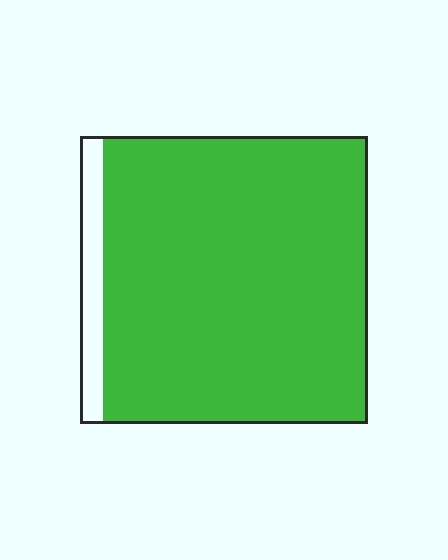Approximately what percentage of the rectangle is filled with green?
Approximately 90%.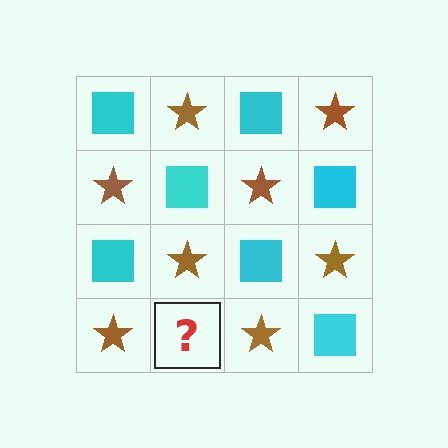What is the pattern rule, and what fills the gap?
The rule is that it alternates cyan square and brown star in a checkerboard pattern. The gap should be filled with a cyan square.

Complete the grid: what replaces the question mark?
The question mark should be replaced with a cyan square.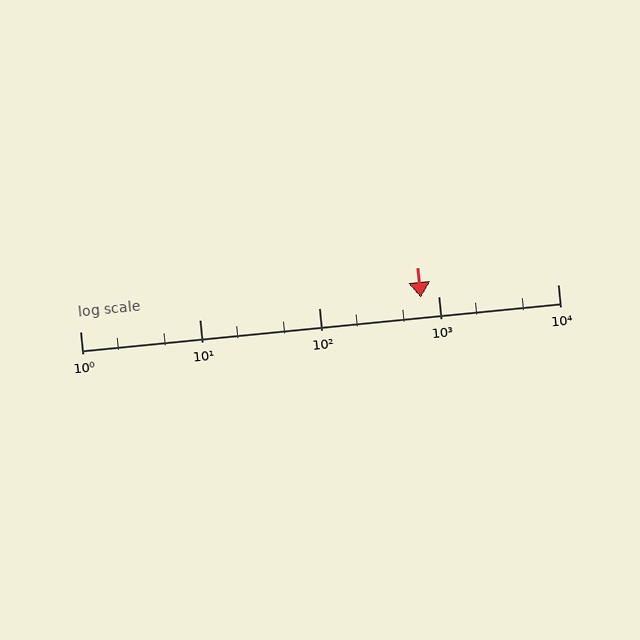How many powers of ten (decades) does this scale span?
The scale spans 4 decades, from 1 to 10000.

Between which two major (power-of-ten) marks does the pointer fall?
The pointer is between 100 and 1000.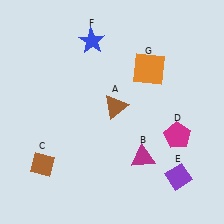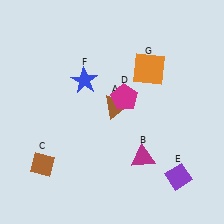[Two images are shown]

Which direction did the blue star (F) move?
The blue star (F) moved down.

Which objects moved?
The objects that moved are: the magenta pentagon (D), the blue star (F).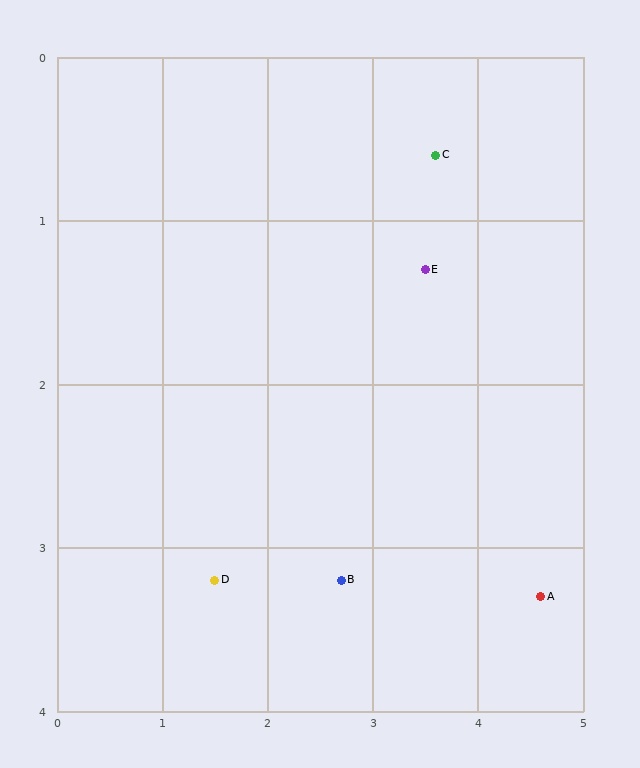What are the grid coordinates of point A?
Point A is at approximately (4.6, 3.3).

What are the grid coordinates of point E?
Point E is at approximately (3.5, 1.3).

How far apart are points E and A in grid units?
Points E and A are about 2.3 grid units apart.